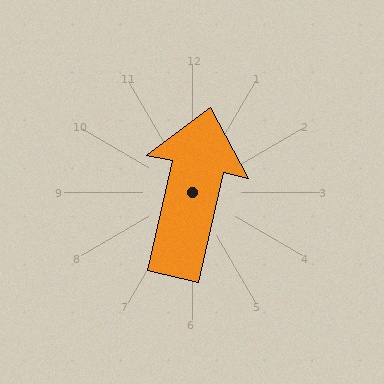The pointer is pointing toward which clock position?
Roughly 12 o'clock.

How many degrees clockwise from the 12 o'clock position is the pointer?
Approximately 13 degrees.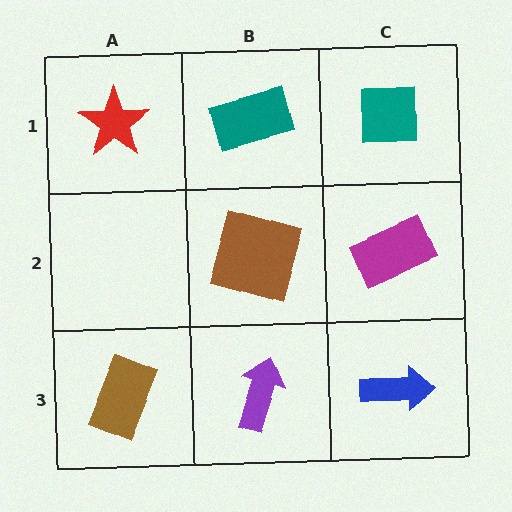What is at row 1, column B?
A teal rectangle.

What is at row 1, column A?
A red star.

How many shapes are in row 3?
3 shapes.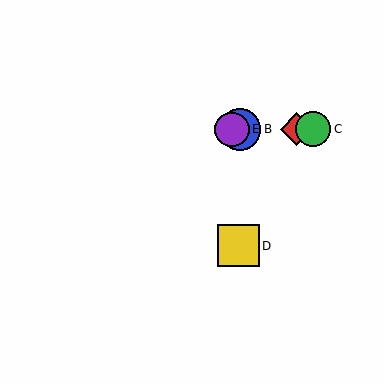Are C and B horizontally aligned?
Yes, both are at y≈129.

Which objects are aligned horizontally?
Objects A, B, C, E are aligned horizontally.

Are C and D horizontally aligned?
No, C is at y≈129 and D is at y≈246.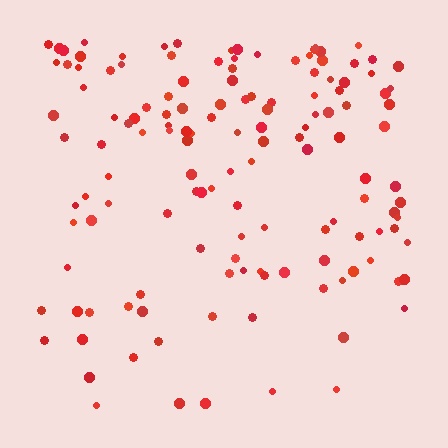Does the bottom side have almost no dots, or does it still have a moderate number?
Still a moderate number, just noticeably fewer than the top.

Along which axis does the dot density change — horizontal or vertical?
Vertical.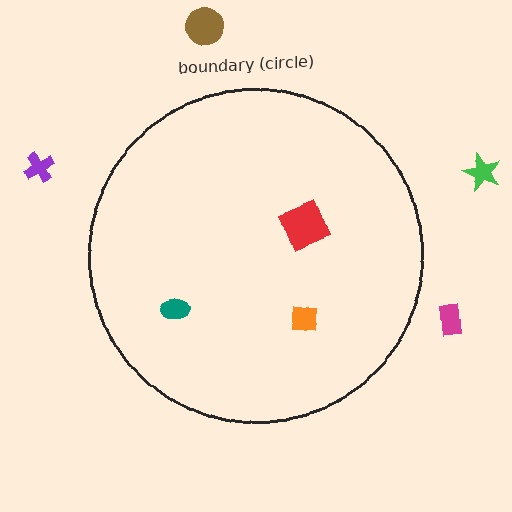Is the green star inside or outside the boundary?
Outside.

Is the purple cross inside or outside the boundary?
Outside.